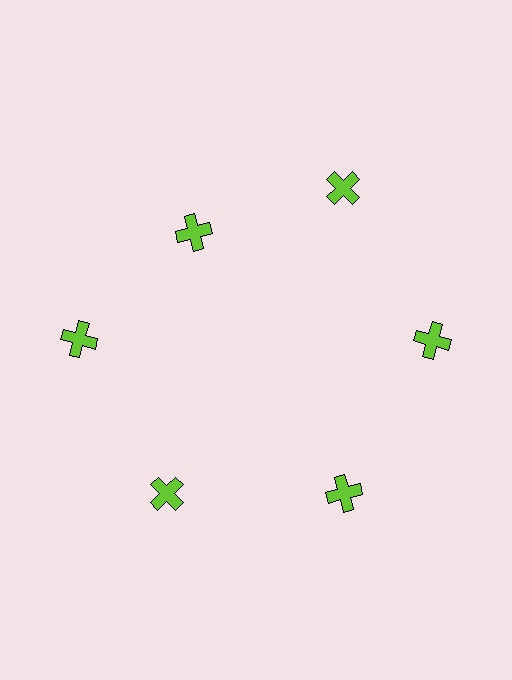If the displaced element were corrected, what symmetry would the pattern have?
It would have 6-fold rotational symmetry — the pattern would map onto itself every 60 degrees.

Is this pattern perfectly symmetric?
No. The 6 lime crosses are arranged in a ring, but one element near the 11 o'clock position is pulled inward toward the center, breaking the 6-fold rotational symmetry.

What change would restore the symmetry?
The symmetry would be restored by moving it outward, back onto the ring so that all 6 crosses sit at equal angles and equal distance from the center.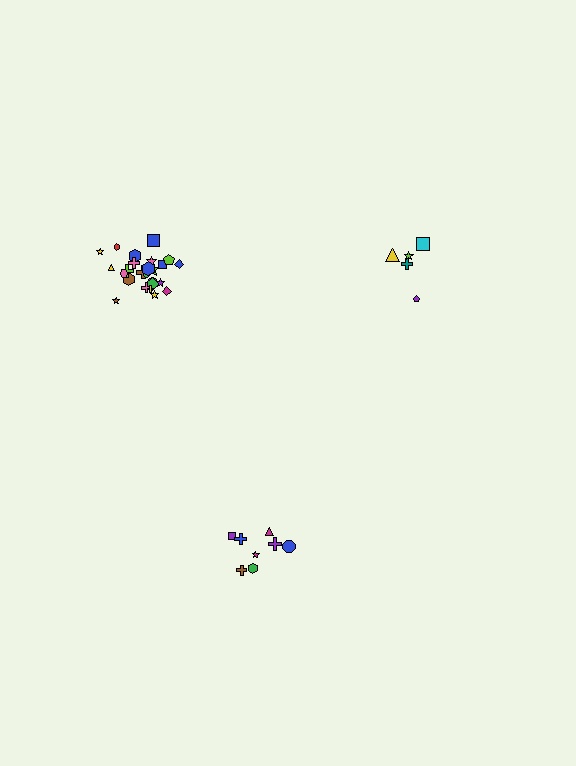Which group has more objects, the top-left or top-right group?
The top-left group.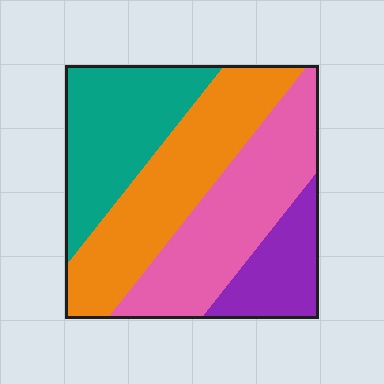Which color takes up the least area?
Purple, at roughly 15%.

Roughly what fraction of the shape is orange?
Orange covers roughly 30% of the shape.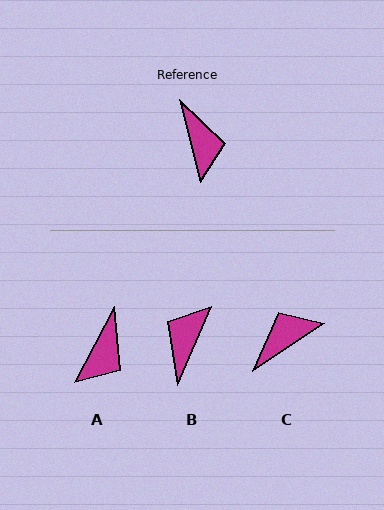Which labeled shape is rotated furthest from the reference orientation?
B, about 142 degrees away.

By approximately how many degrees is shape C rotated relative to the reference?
Approximately 110 degrees counter-clockwise.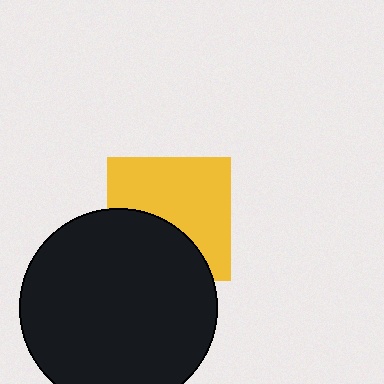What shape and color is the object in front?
The object in front is a black circle.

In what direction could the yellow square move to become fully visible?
The yellow square could move up. That would shift it out from behind the black circle entirely.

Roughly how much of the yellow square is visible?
About half of it is visible (roughly 61%).